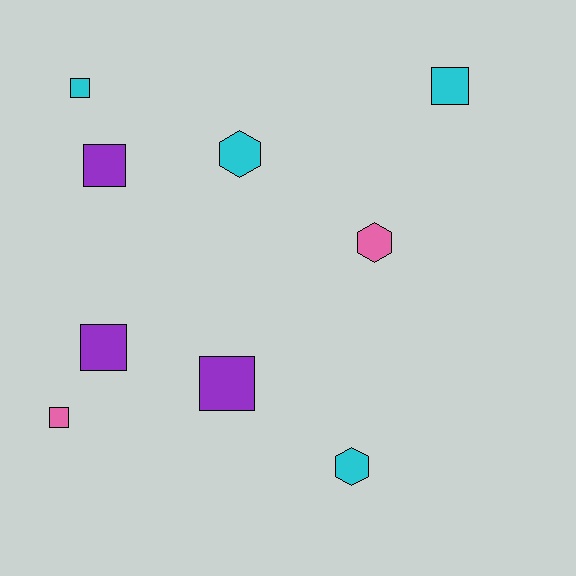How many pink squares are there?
There is 1 pink square.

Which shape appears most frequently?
Square, with 6 objects.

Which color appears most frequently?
Cyan, with 4 objects.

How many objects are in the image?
There are 9 objects.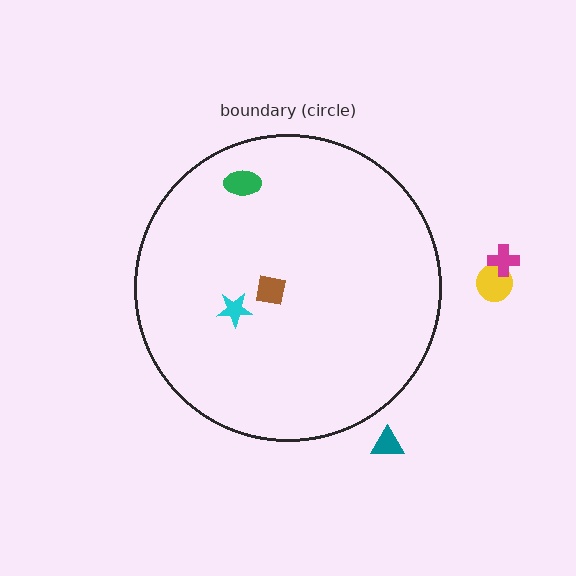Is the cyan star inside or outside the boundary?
Inside.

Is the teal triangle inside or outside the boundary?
Outside.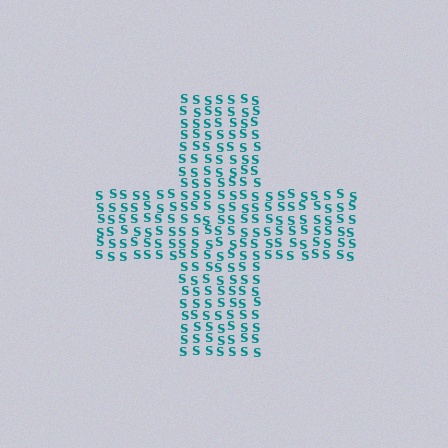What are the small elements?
The small elements are letter S's.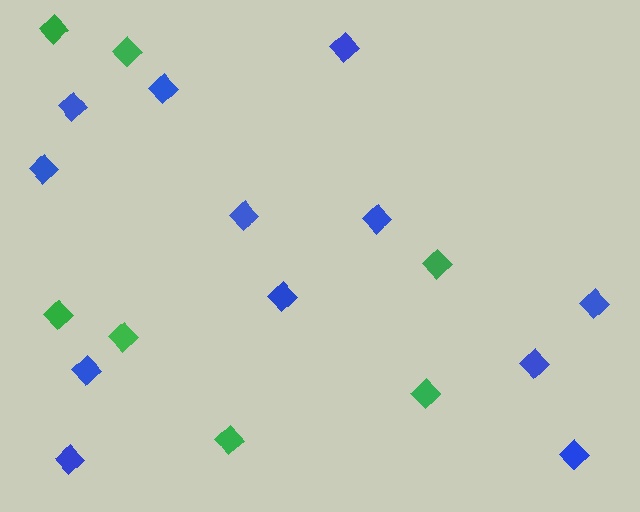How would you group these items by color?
There are 2 groups: one group of green diamonds (7) and one group of blue diamonds (12).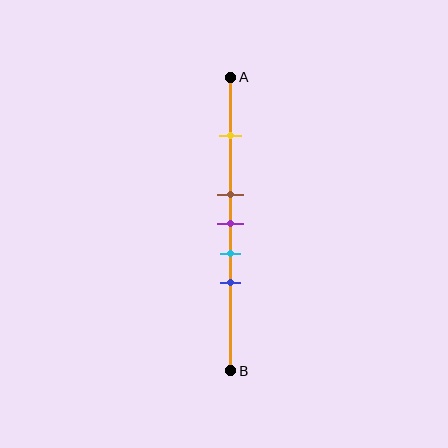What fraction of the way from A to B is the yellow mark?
The yellow mark is approximately 20% (0.2) of the way from A to B.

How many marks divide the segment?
There are 5 marks dividing the segment.